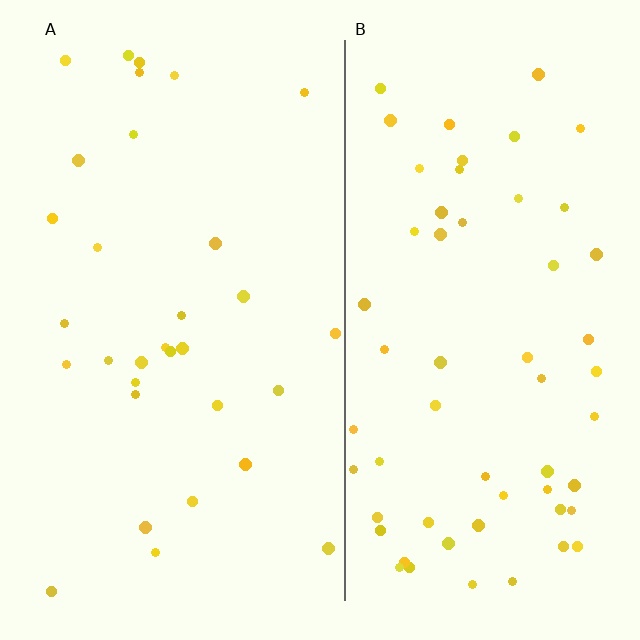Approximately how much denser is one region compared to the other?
Approximately 1.9× — region B over region A.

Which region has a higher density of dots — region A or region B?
B (the right).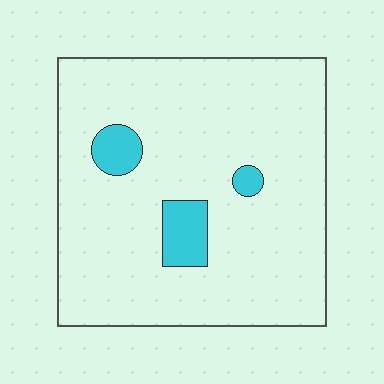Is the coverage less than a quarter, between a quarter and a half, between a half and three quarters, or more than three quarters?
Less than a quarter.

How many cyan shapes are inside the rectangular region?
3.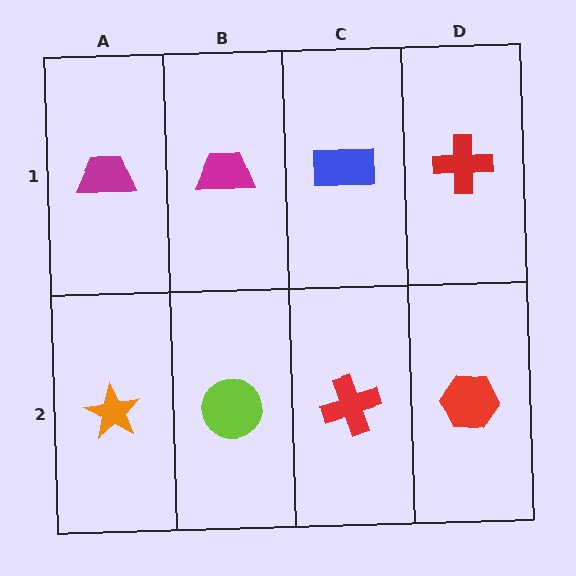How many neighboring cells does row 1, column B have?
3.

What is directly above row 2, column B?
A magenta trapezoid.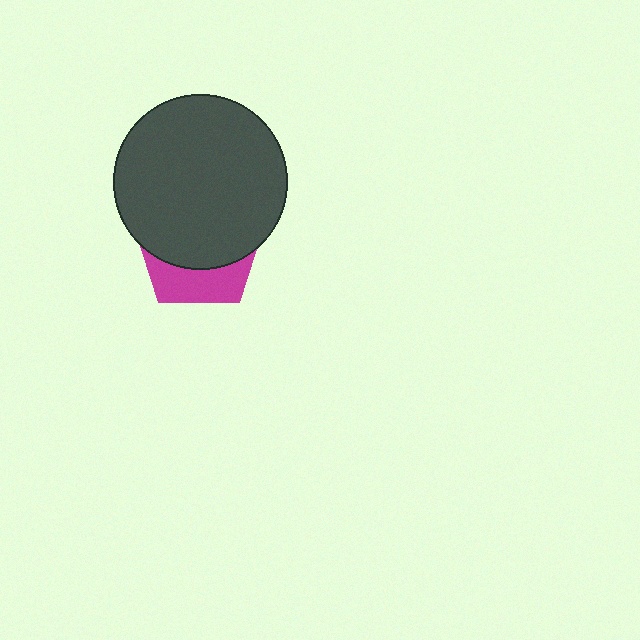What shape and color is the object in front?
The object in front is a dark gray circle.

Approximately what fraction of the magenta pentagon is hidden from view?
Roughly 68% of the magenta pentagon is hidden behind the dark gray circle.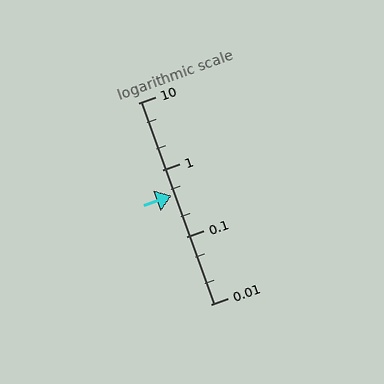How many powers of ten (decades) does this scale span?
The scale spans 3 decades, from 0.01 to 10.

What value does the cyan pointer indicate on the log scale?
The pointer indicates approximately 0.41.